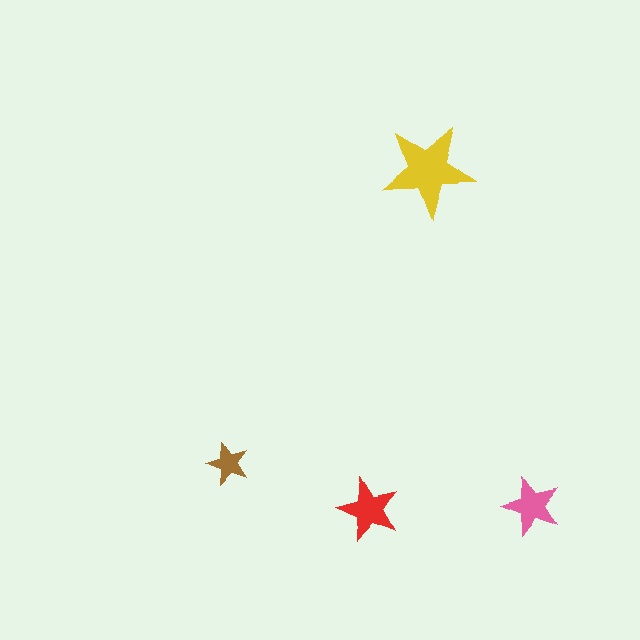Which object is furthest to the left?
The brown star is leftmost.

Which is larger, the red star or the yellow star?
The yellow one.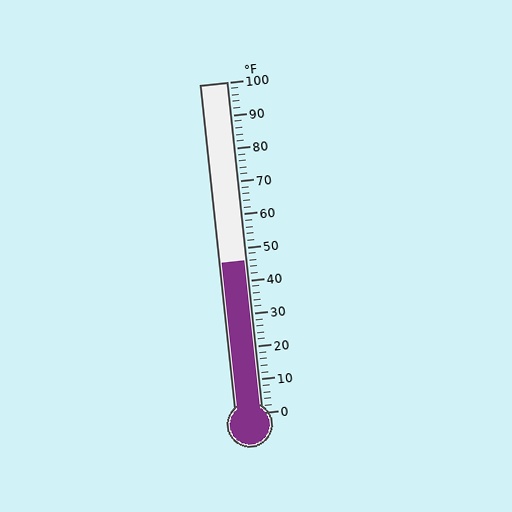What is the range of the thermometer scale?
The thermometer scale ranges from 0°F to 100°F.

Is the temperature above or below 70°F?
The temperature is below 70°F.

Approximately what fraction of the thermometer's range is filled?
The thermometer is filled to approximately 45% of its range.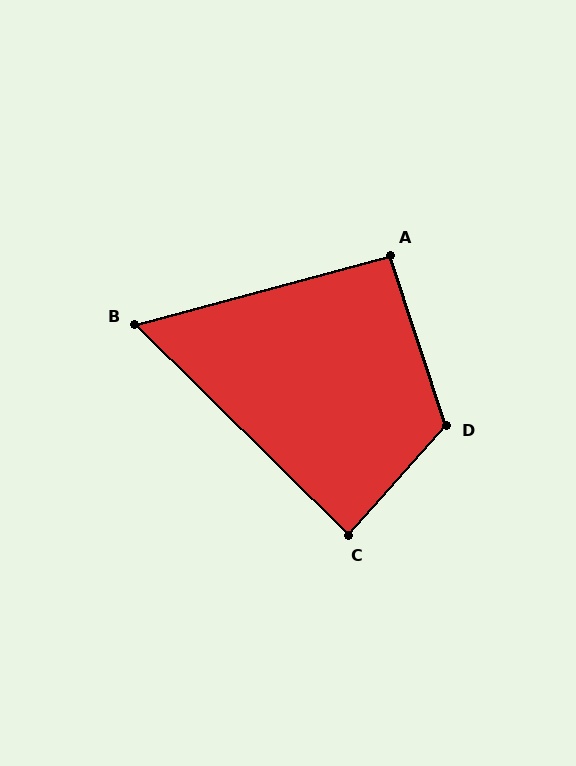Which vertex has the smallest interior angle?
B, at approximately 60 degrees.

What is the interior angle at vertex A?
Approximately 93 degrees (approximately right).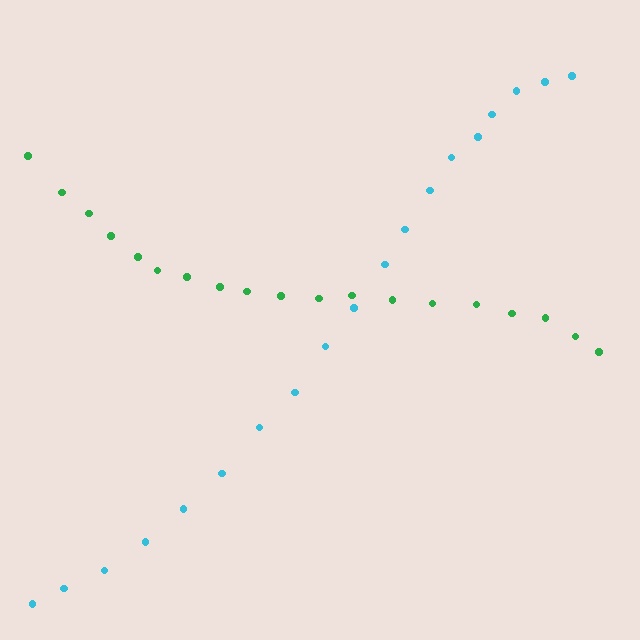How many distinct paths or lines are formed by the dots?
There are 2 distinct paths.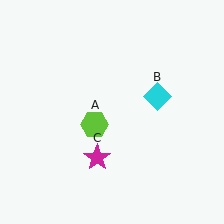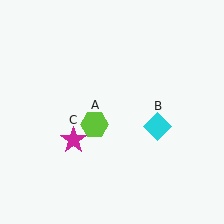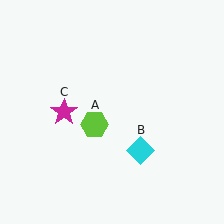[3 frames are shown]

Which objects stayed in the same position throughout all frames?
Lime hexagon (object A) remained stationary.